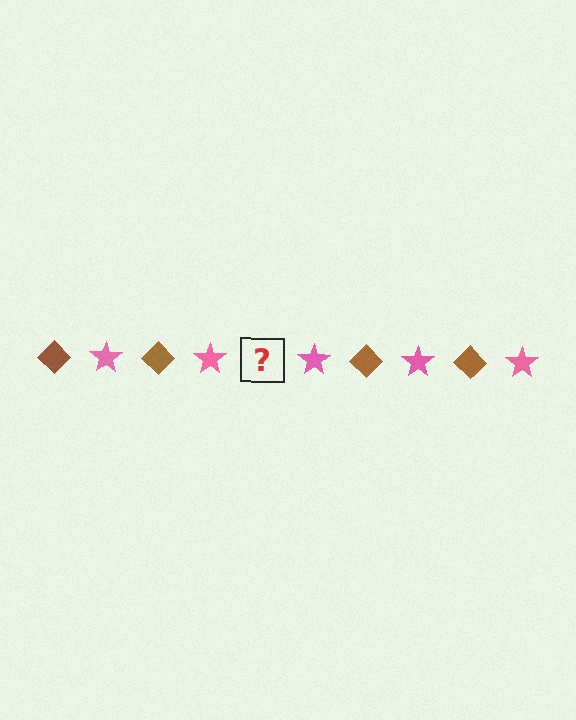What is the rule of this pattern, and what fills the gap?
The rule is that the pattern alternates between brown diamond and pink star. The gap should be filled with a brown diamond.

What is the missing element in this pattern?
The missing element is a brown diamond.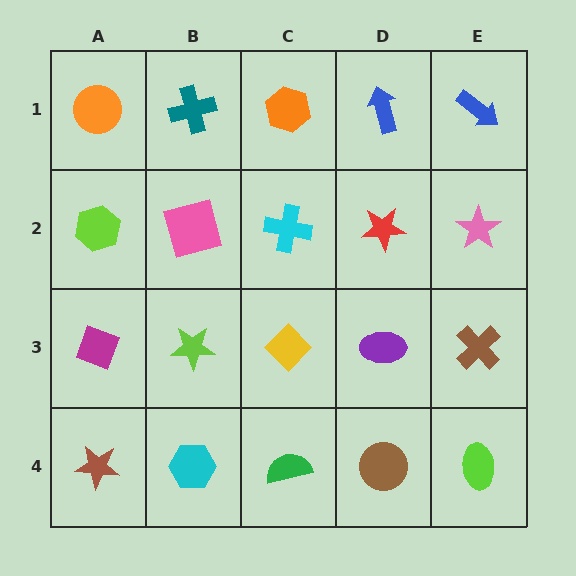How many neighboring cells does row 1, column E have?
2.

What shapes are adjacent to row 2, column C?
An orange hexagon (row 1, column C), a yellow diamond (row 3, column C), a pink square (row 2, column B), a red star (row 2, column D).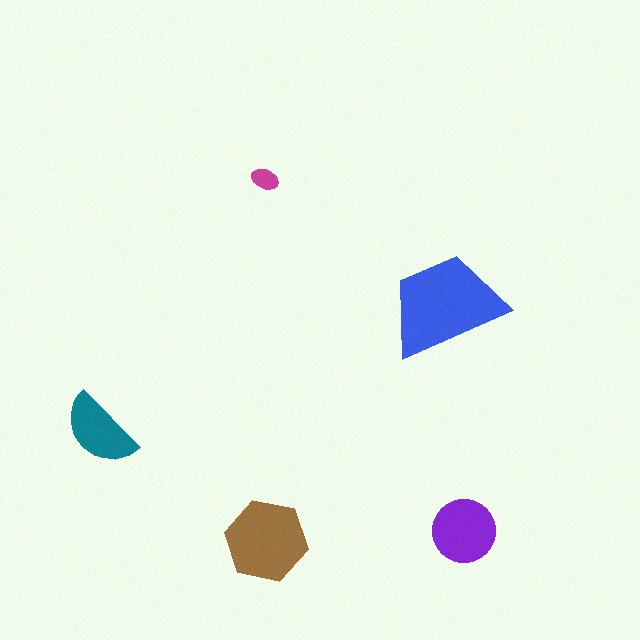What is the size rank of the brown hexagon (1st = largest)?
2nd.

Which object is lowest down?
The brown hexagon is bottommost.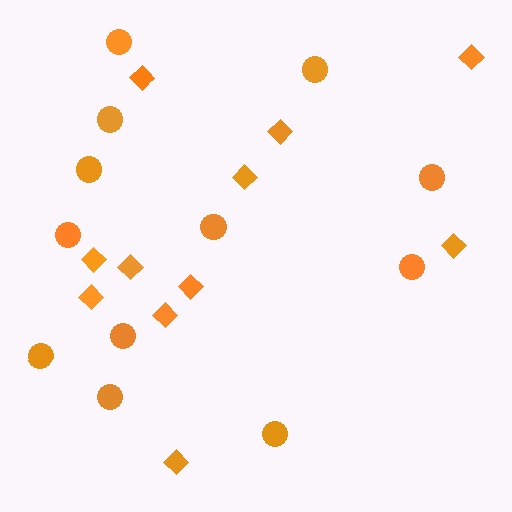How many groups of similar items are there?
There are 2 groups: one group of diamonds (11) and one group of circles (12).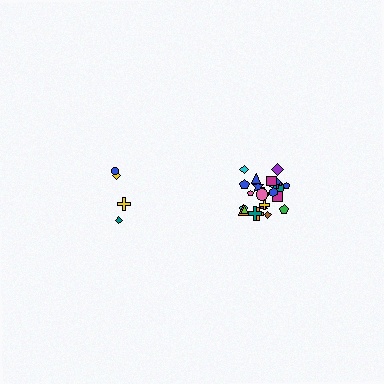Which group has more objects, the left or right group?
The right group.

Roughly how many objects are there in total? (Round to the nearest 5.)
Roughly 30 objects in total.